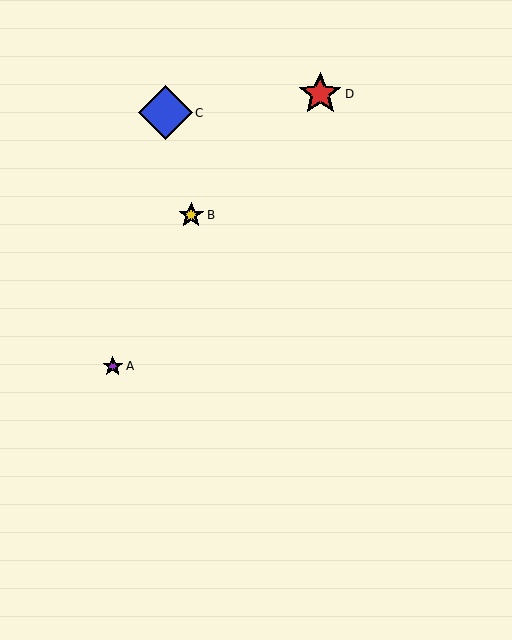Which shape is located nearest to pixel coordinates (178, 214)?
The yellow star (labeled B) at (191, 215) is nearest to that location.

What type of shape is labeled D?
Shape D is a red star.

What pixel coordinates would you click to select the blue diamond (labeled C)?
Click at (166, 113) to select the blue diamond C.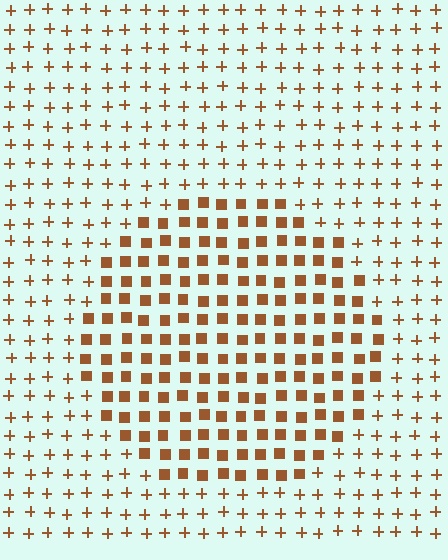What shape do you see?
I see a circle.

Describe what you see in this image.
The image is filled with small brown elements arranged in a uniform grid. A circle-shaped region contains squares, while the surrounding area contains plus signs. The boundary is defined purely by the change in element shape.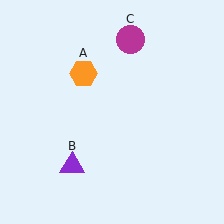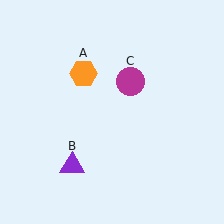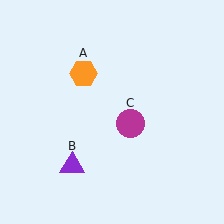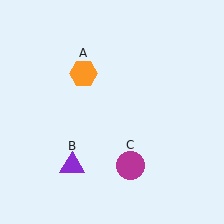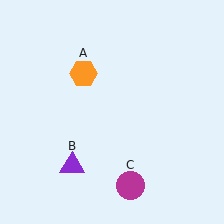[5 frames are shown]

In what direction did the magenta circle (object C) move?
The magenta circle (object C) moved down.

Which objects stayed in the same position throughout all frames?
Orange hexagon (object A) and purple triangle (object B) remained stationary.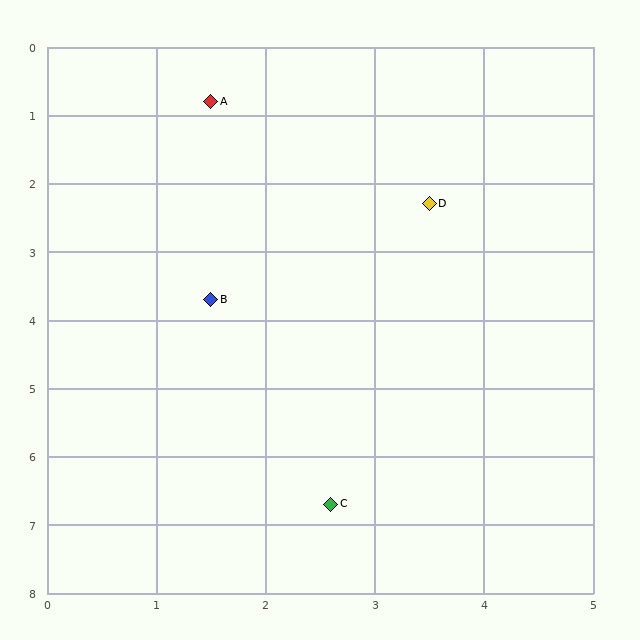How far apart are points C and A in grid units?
Points C and A are about 6.0 grid units apart.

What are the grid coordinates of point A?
Point A is at approximately (1.5, 0.8).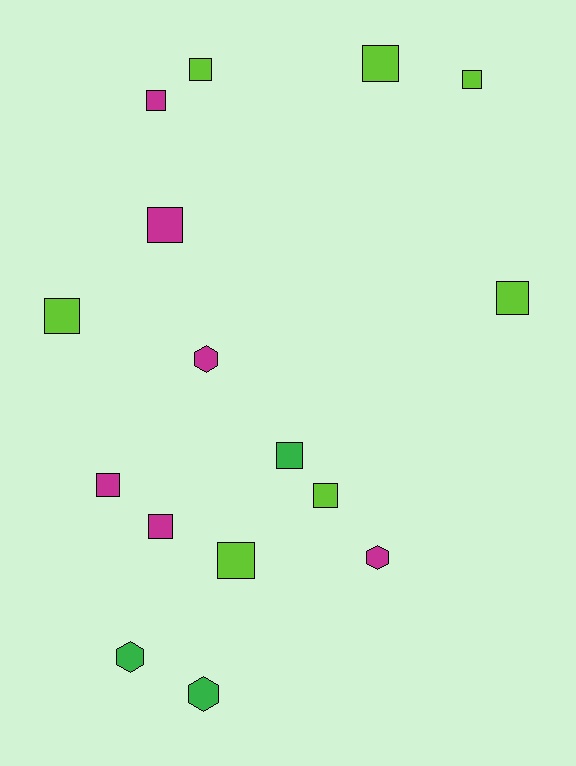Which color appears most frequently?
Lime, with 7 objects.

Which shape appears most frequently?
Square, with 12 objects.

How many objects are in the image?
There are 16 objects.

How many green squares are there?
There is 1 green square.